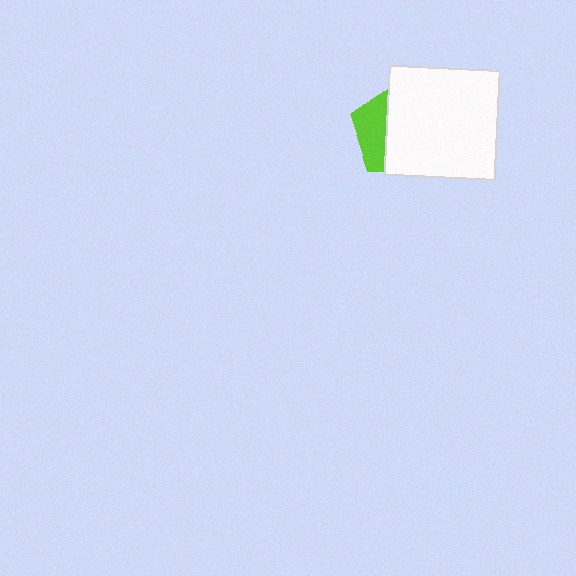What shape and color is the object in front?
The object in front is a white square.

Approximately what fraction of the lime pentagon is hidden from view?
Roughly 70% of the lime pentagon is hidden behind the white square.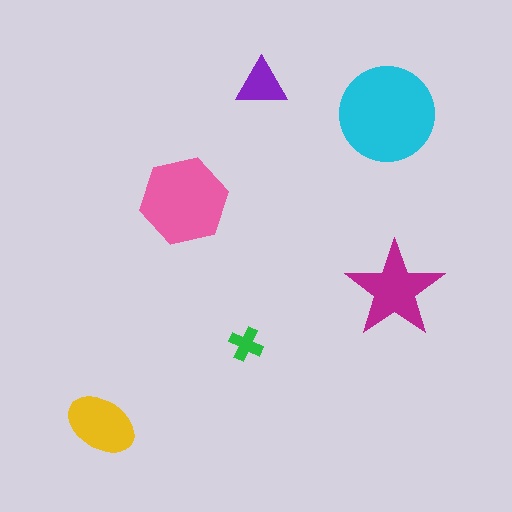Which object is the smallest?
The green cross.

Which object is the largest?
The cyan circle.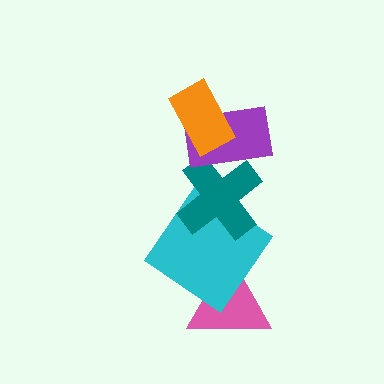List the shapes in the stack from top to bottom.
From top to bottom: the orange rectangle, the purple rectangle, the teal cross, the cyan diamond, the pink triangle.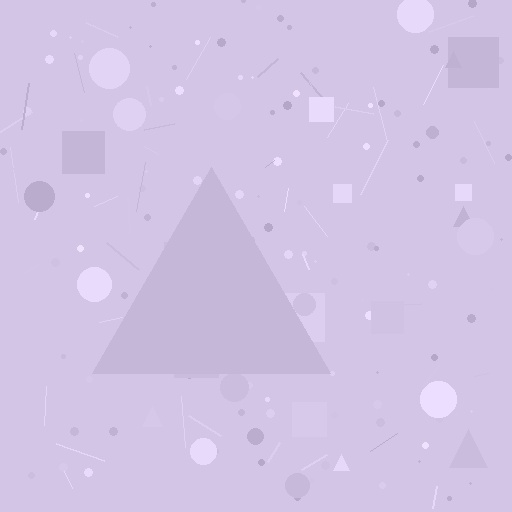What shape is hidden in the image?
A triangle is hidden in the image.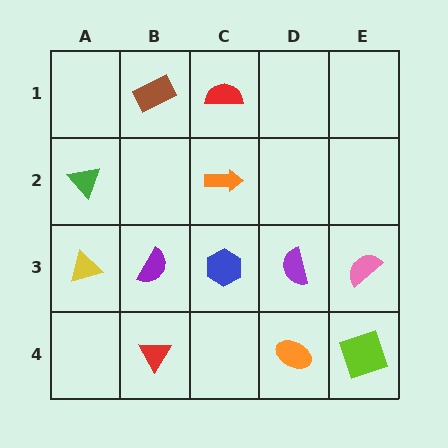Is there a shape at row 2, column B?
No, that cell is empty.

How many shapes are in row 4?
3 shapes.